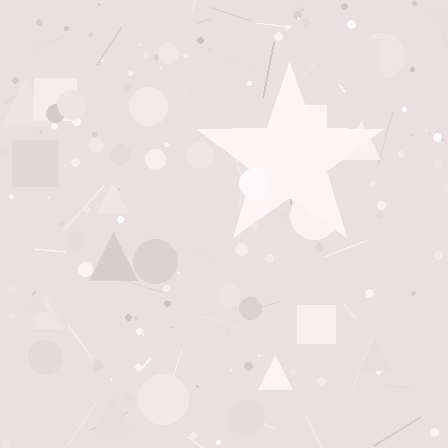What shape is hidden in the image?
A star is hidden in the image.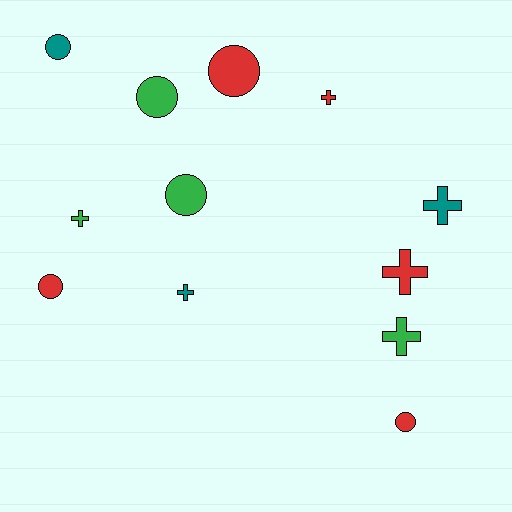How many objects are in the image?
There are 12 objects.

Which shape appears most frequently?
Circle, with 6 objects.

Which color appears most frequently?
Red, with 5 objects.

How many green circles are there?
There are 2 green circles.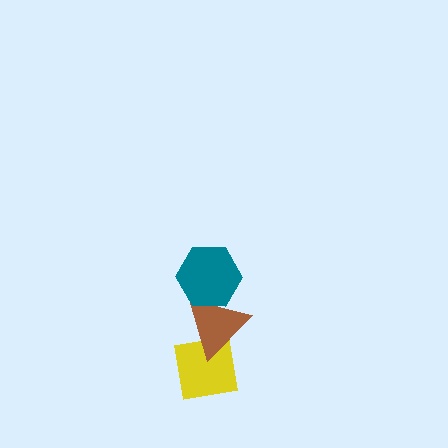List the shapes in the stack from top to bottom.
From top to bottom: the teal hexagon, the brown triangle, the yellow square.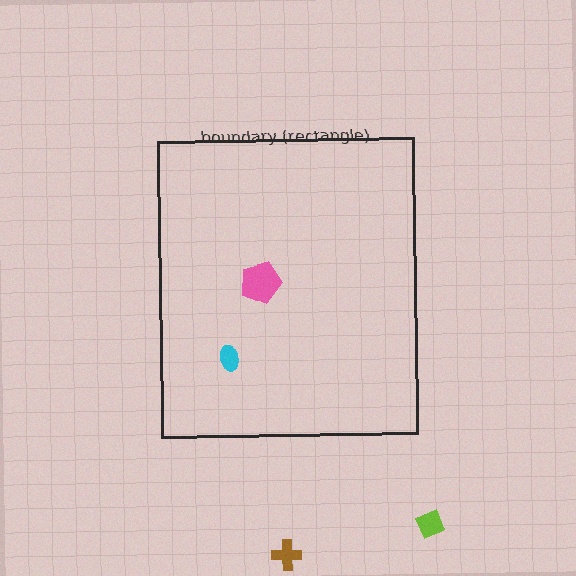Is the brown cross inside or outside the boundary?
Outside.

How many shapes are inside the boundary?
2 inside, 2 outside.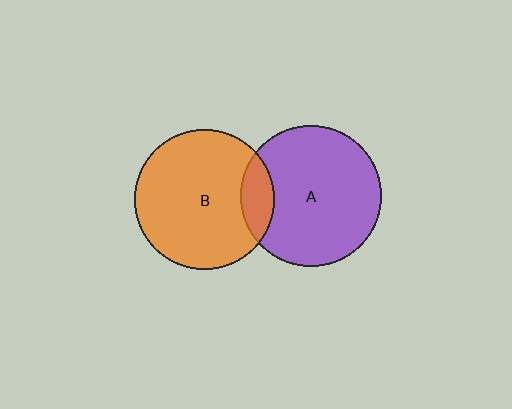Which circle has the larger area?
Circle A (purple).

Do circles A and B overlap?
Yes.